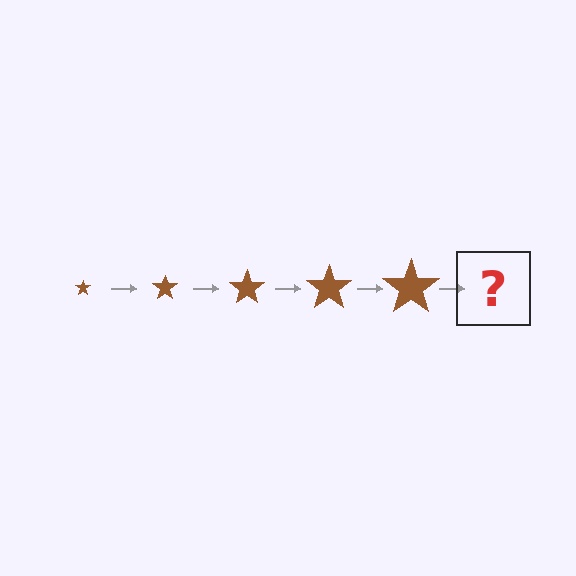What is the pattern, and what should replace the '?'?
The pattern is that the star gets progressively larger each step. The '?' should be a brown star, larger than the previous one.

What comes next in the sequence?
The next element should be a brown star, larger than the previous one.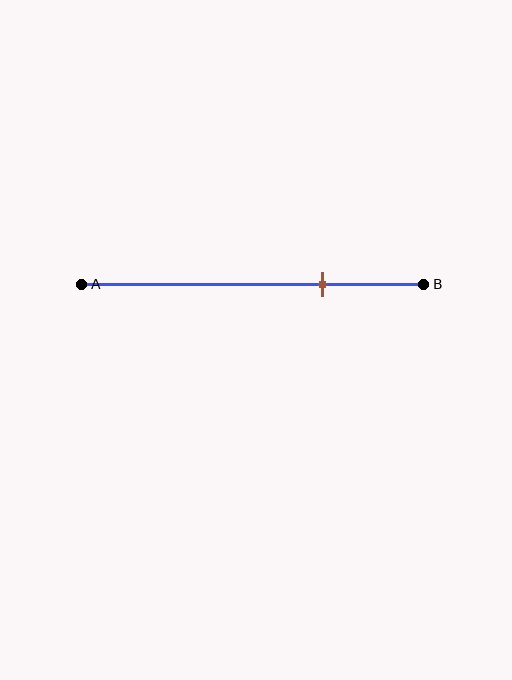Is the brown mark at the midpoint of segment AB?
No, the mark is at about 70% from A, not at the 50% midpoint.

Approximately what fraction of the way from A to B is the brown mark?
The brown mark is approximately 70% of the way from A to B.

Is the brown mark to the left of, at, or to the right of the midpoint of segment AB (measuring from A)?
The brown mark is to the right of the midpoint of segment AB.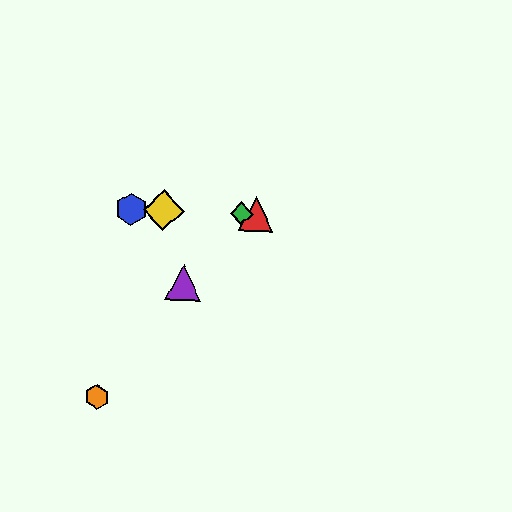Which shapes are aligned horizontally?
The red triangle, the blue hexagon, the green diamond, the yellow diamond are aligned horizontally.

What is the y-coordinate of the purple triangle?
The purple triangle is at y≈282.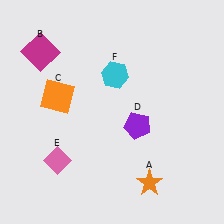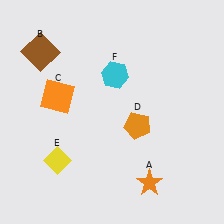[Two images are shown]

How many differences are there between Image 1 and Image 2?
There are 3 differences between the two images.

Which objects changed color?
B changed from magenta to brown. D changed from purple to orange. E changed from pink to yellow.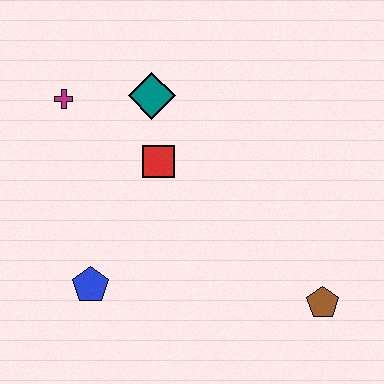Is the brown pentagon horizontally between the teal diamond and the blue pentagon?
No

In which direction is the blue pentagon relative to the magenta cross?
The blue pentagon is below the magenta cross.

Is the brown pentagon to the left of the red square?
No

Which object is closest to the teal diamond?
The red square is closest to the teal diamond.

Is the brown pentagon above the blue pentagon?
No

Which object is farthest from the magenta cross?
The brown pentagon is farthest from the magenta cross.